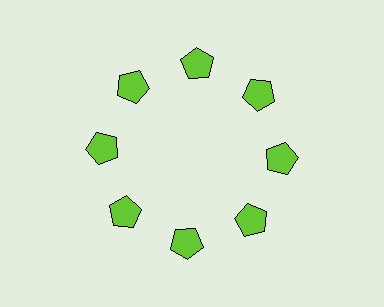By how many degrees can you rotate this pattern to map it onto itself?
The pattern maps onto itself every 45 degrees of rotation.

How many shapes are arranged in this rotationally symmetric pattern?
There are 8 shapes, arranged in 8 groups of 1.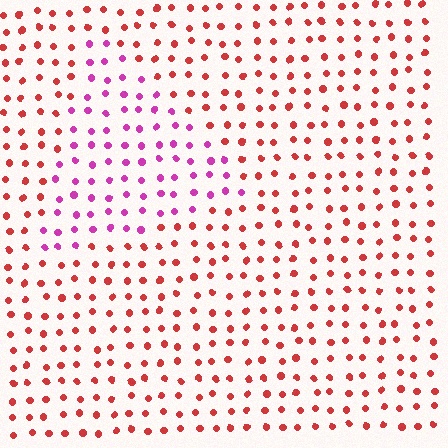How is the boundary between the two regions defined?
The boundary is defined purely by a slight shift in hue (about 48 degrees). Spacing, size, and orientation are identical on both sides.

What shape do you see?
I see a triangle.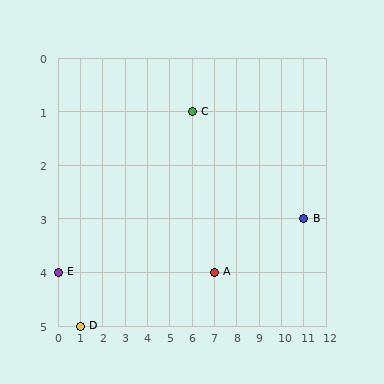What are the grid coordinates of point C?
Point C is at grid coordinates (6, 1).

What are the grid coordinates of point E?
Point E is at grid coordinates (0, 4).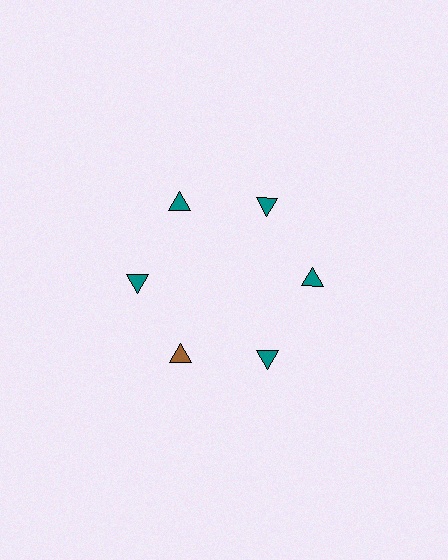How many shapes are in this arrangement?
There are 6 shapes arranged in a ring pattern.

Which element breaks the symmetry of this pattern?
The brown triangle at roughly the 7 o'clock position breaks the symmetry. All other shapes are teal triangles.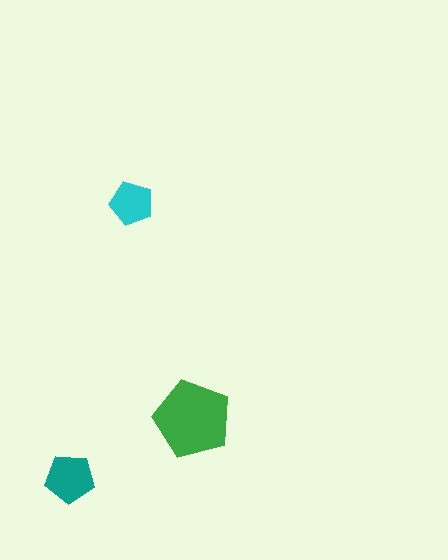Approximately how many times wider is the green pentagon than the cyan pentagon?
About 2 times wider.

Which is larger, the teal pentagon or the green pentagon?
The green one.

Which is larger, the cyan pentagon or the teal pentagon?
The teal one.